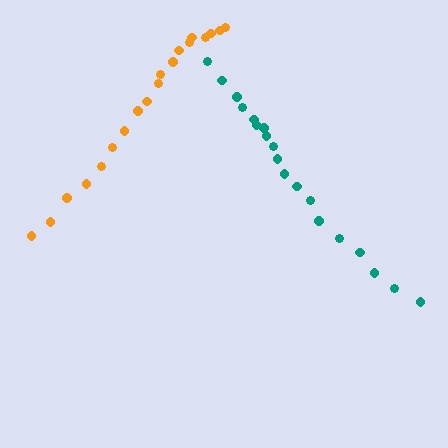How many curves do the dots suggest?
There are 2 distinct paths.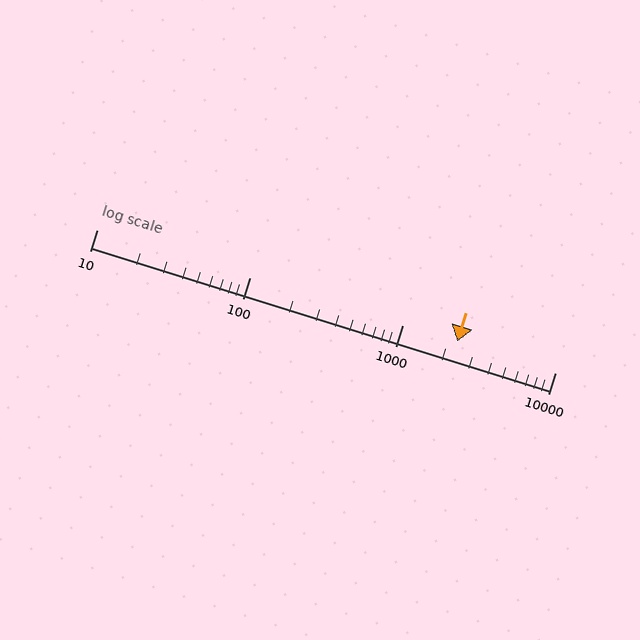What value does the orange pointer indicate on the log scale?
The pointer indicates approximately 2300.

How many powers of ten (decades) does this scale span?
The scale spans 3 decades, from 10 to 10000.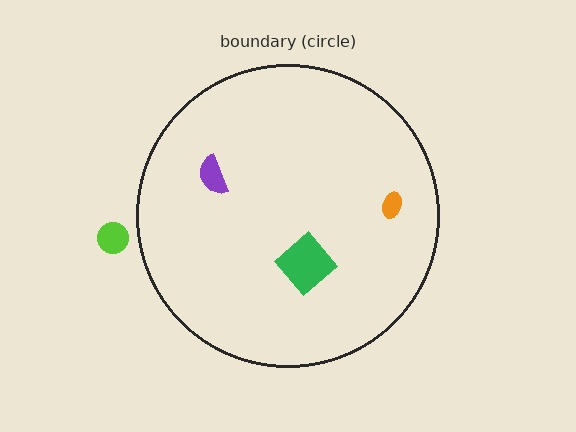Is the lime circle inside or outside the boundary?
Outside.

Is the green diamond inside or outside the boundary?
Inside.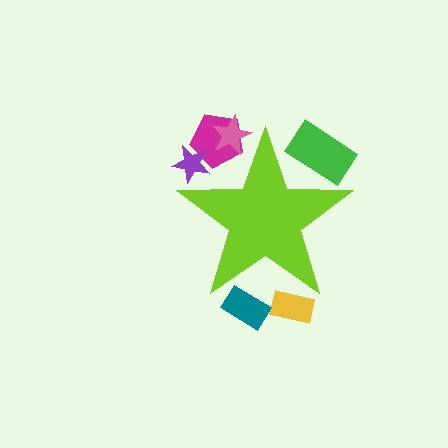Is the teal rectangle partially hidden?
Yes, the teal rectangle is partially hidden behind the lime star.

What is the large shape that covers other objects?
A lime star.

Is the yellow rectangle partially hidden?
Yes, the yellow rectangle is partially hidden behind the lime star.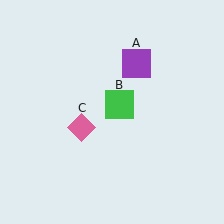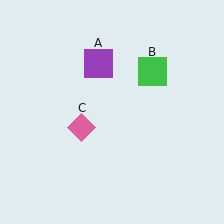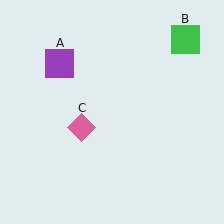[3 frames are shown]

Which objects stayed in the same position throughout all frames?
Pink diamond (object C) remained stationary.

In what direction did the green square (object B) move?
The green square (object B) moved up and to the right.